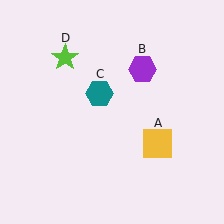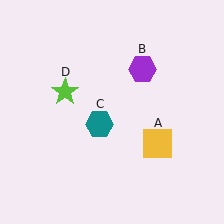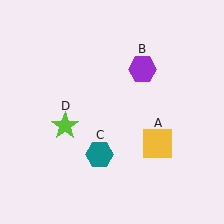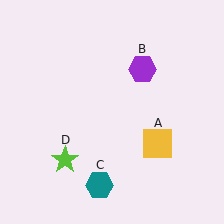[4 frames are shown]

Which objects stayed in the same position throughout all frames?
Yellow square (object A) and purple hexagon (object B) remained stationary.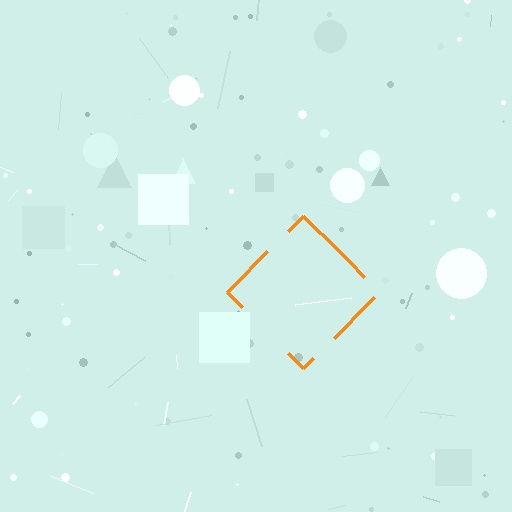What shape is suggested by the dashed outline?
The dashed outline suggests a diamond.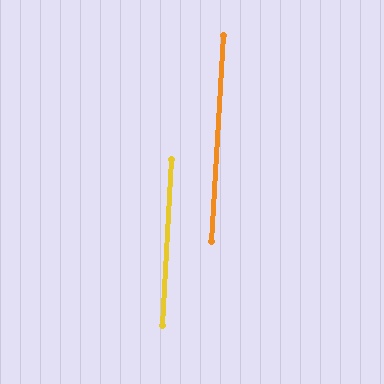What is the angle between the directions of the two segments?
Approximately 0 degrees.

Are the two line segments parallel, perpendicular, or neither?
Parallel — their directions differ by only 0.1°.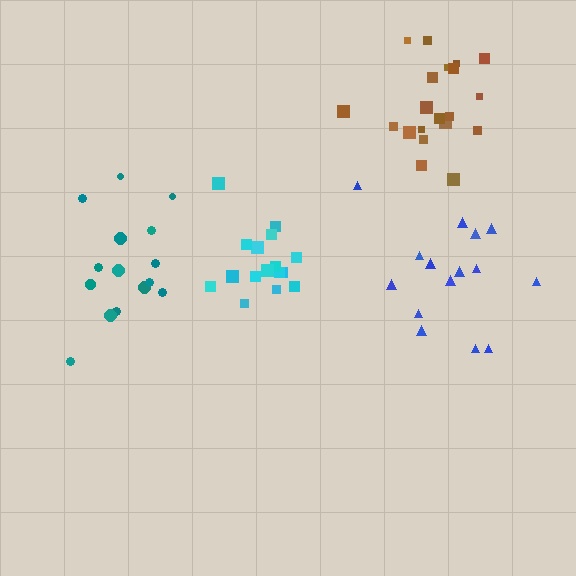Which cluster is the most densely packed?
Brown.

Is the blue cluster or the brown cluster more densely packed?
Brown.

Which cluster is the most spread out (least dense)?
Blue.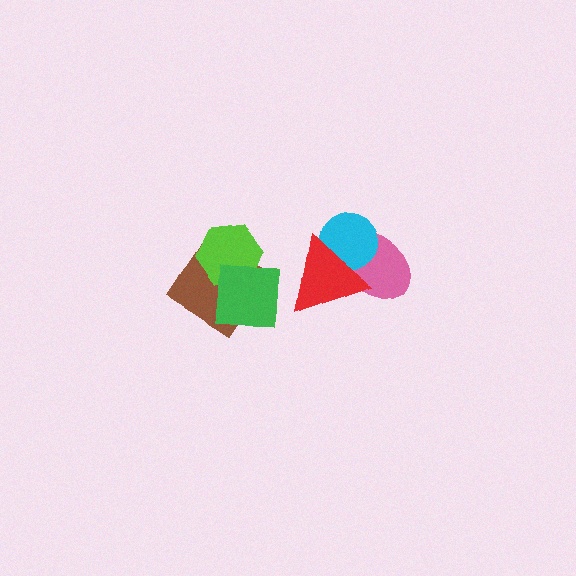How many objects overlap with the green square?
2 objects overlap with the green square.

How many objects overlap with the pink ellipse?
2 objects overlap with the pink ellipse.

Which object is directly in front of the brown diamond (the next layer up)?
The lime hexagon is directly in front of the brown diamond.